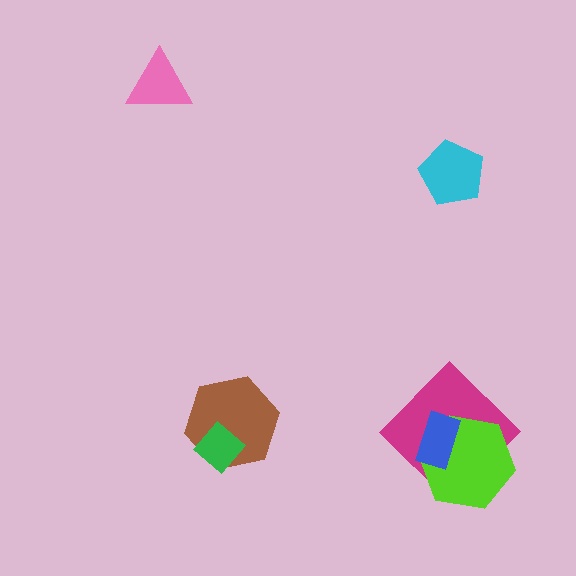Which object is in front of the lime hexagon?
The blue rectangle is in front of the lime hexagon.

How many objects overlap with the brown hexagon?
1 object overlaps with the brown hexagon.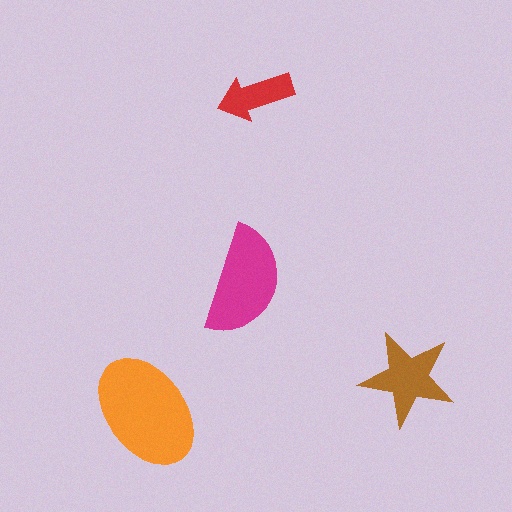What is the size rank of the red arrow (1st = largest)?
4th.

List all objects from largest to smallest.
The orange ellipse, the magenta semicircle, the brown star, the red arrow.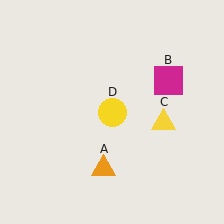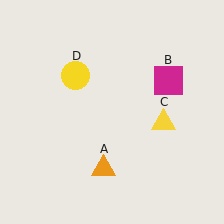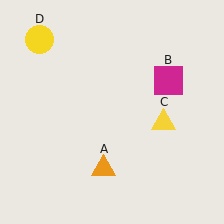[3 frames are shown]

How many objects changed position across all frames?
1 object changed position: yellow circle (object D).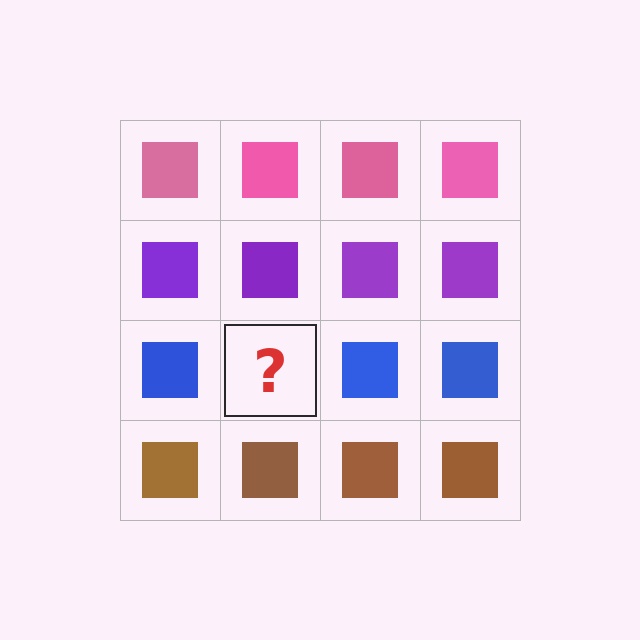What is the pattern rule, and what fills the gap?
The rule is that each row has a consistent color. The gap should be filled with a blue square.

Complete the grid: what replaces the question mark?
The question mark should be replaced with a blue square.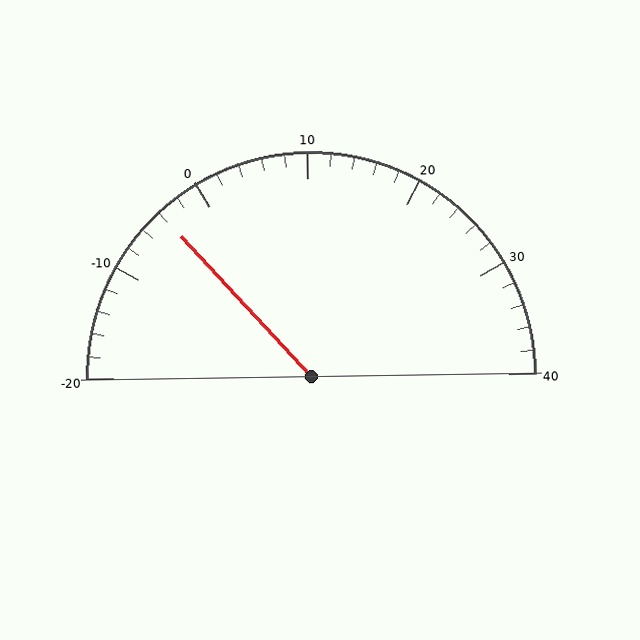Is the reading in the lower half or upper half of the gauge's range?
The reading is in the lower half of the range (-20 to 40).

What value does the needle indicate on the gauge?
The needle indicates approximately -4.